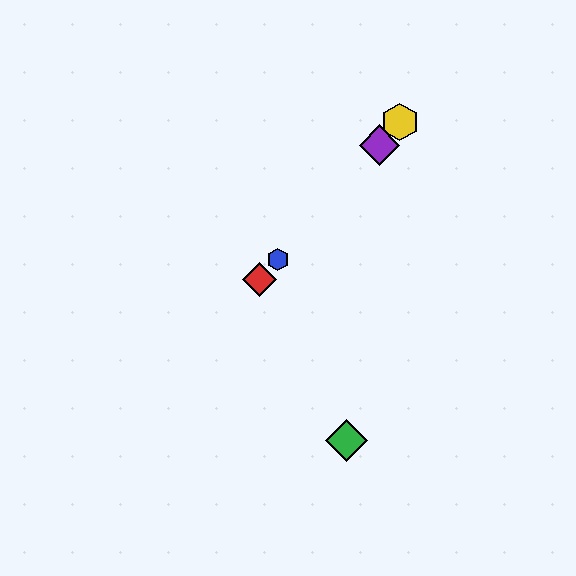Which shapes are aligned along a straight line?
The red diamond, the blue hexagon, the yellow hexagon, the purple diamond are aligned along a straight line.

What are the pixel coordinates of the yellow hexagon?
The yellow hexagon is at (400, 122).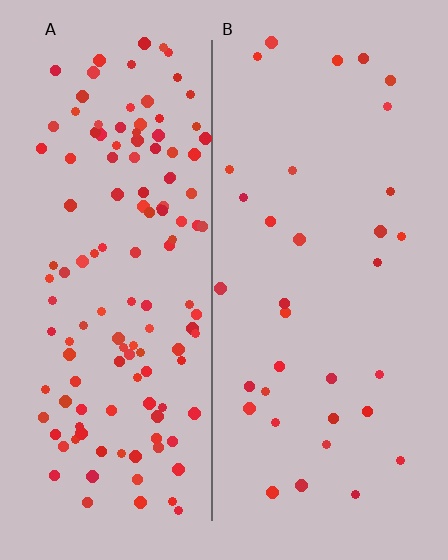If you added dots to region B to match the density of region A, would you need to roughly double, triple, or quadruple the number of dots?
Approximately quadruple.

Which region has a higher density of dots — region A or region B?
A (the left).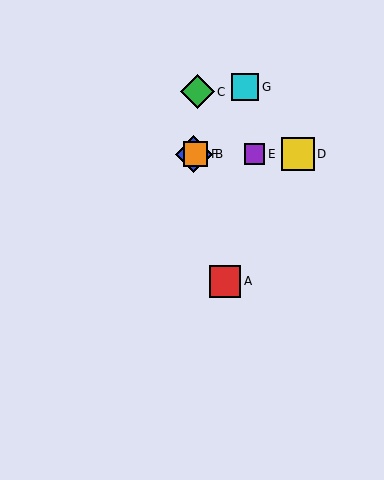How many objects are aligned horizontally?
4 objects (B, D, E, F) are aligned horizontally.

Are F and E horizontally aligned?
Yes, both are at y≈154.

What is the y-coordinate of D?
Object D is at y≈154.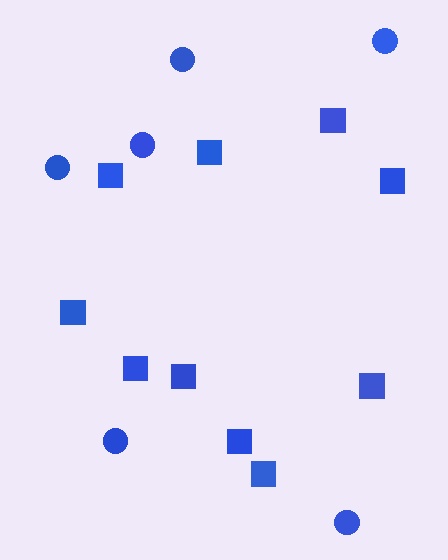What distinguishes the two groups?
There are 2 groups: one group of squares (10) and one group of circles (6).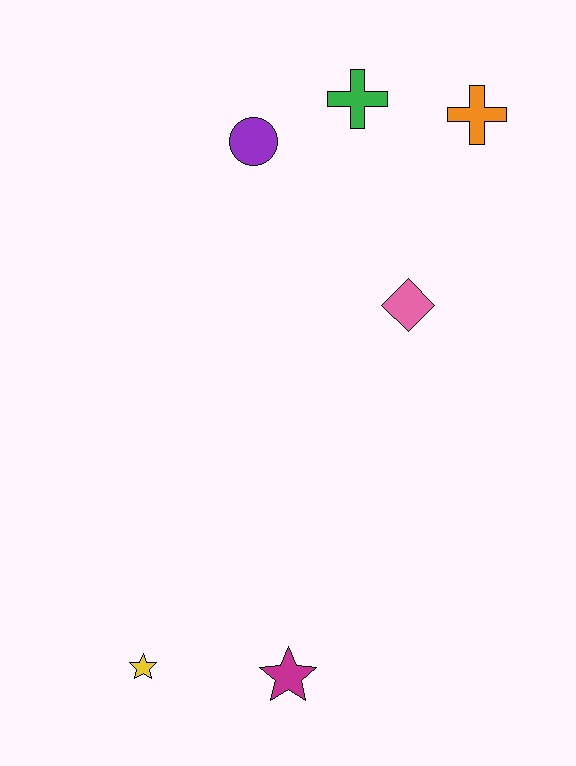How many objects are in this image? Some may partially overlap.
There are 6 objects.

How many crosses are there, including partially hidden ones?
There are 2 crosses.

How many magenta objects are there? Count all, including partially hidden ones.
There is 1 magenta object.